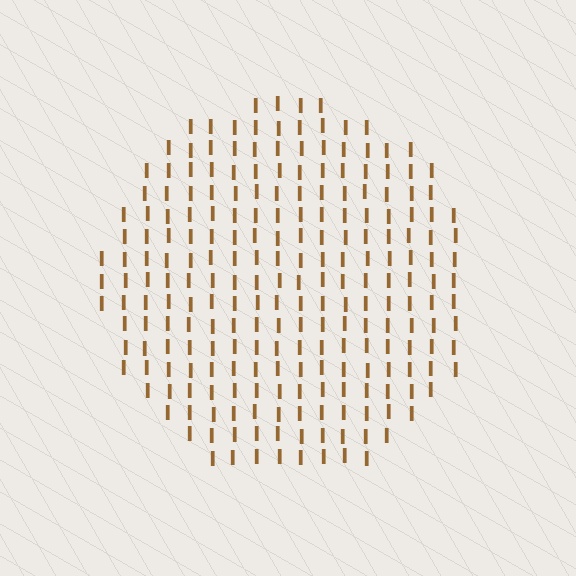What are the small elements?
The small elements are letter I's.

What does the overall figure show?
The overall figure shows a circle.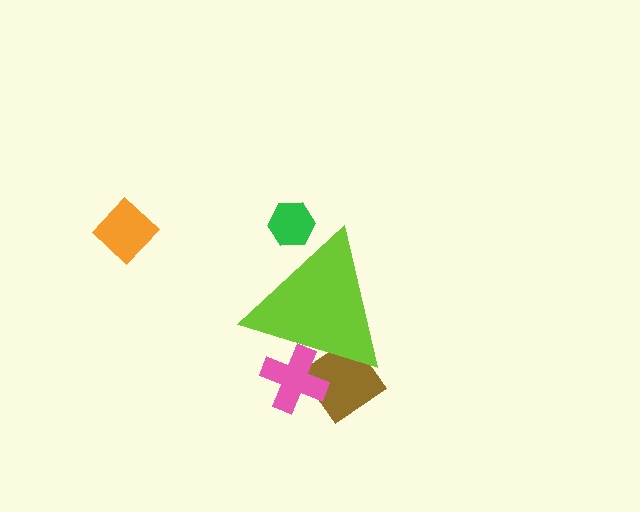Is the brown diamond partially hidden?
Yes, the brown diamond is partially hidden behind the lime triangle.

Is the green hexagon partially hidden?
Yes, the green hexagon is partially hidden behind the lime triangle.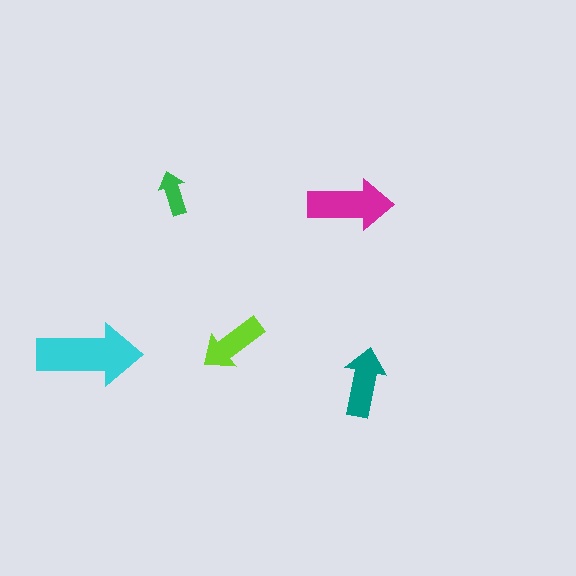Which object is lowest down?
The teal arrow is bottommost.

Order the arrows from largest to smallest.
the cyan one, the magenta one, the teal one, the lime one, the green one.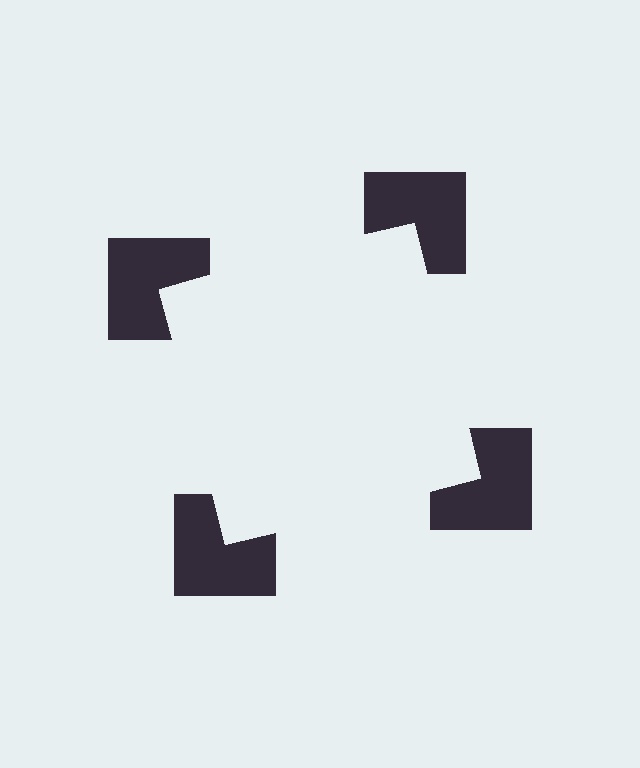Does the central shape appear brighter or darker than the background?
It typically appears slightly brighter than the background, even though no actual brightness change is drawn.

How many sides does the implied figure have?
4 sides.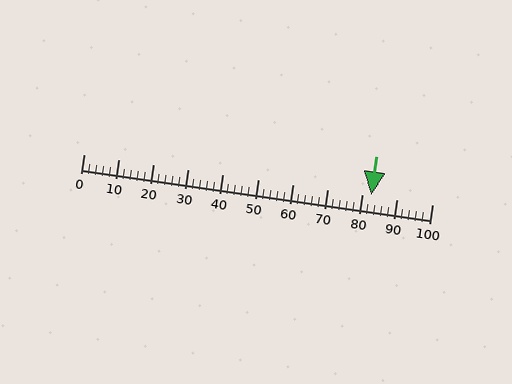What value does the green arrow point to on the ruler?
The green arrow points to approximately 82.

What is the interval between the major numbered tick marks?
The major tick marks are spaced 10 units apart.